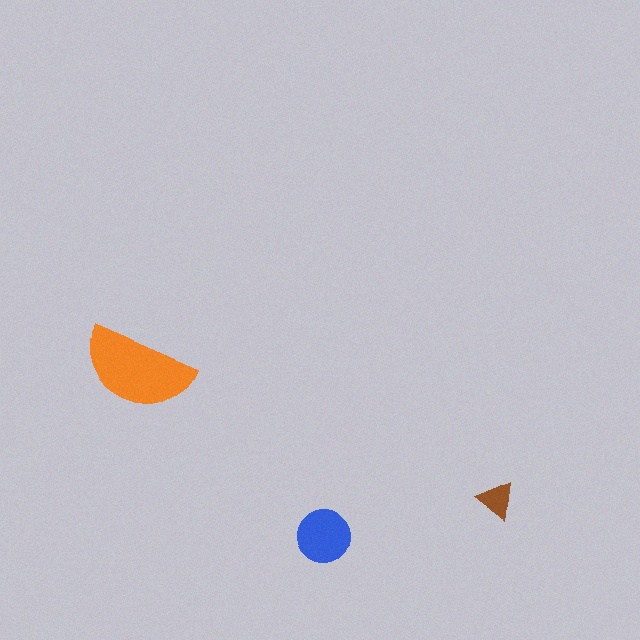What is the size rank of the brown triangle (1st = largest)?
3rd.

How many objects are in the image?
There are 3 objects in the image.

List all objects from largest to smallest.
The orange semicircle, the blue circle, the brown triangle.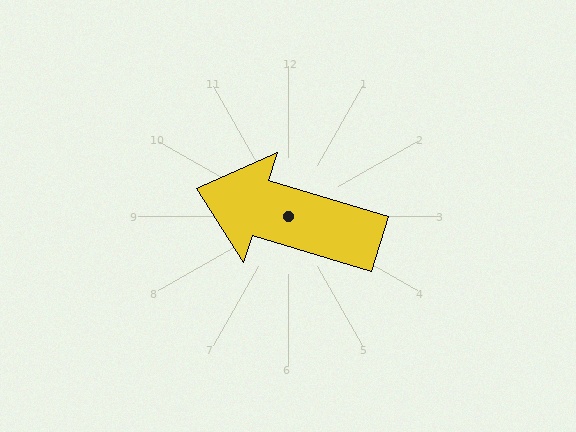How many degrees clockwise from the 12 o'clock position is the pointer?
Approximately 287 degrees.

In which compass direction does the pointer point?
West.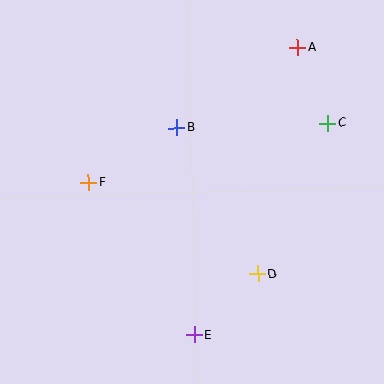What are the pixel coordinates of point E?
Point E is at (195, 335).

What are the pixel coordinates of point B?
Point B is at (177, 128).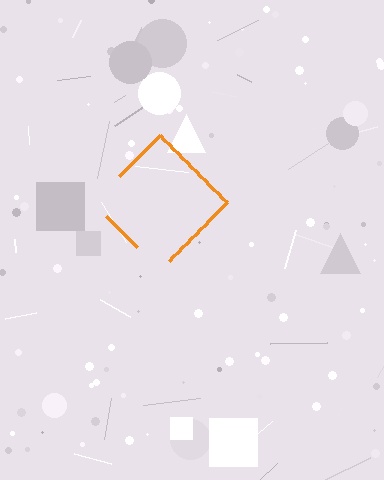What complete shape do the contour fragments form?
The contour fragments form a diamond.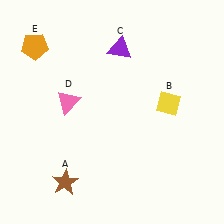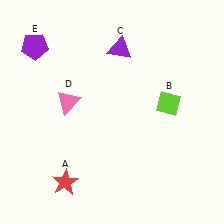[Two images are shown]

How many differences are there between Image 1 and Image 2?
There are 3 differences between the two images.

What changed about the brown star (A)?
In Image 1, A is brown. In Image 2, it changed to red.